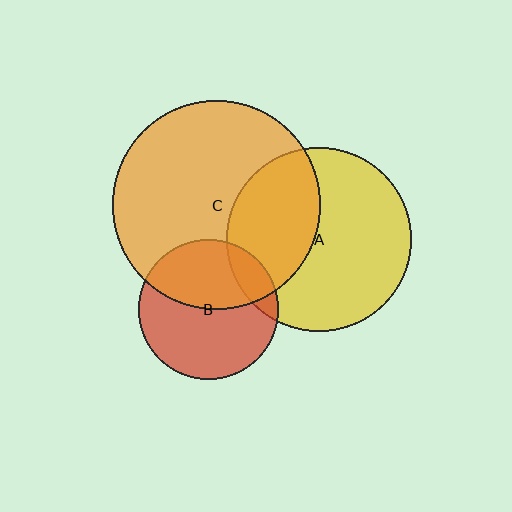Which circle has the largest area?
Circle C (orange).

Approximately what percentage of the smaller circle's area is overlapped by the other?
Approximately 15%.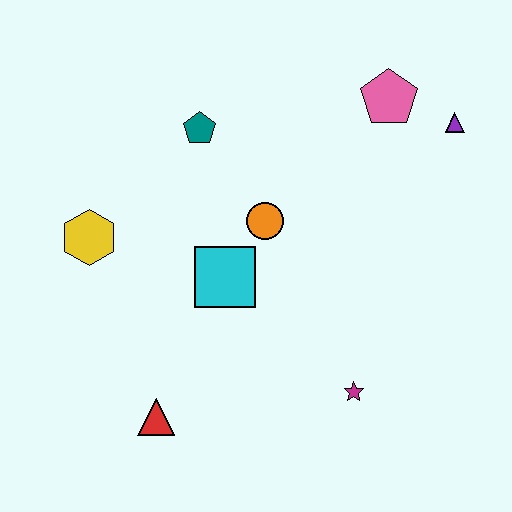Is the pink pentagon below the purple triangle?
No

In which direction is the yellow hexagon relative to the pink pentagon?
The yellow hexagon is to the left of the pink pentagon.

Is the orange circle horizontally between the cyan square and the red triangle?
No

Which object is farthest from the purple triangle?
The red triangle is farthest from the purple triangle.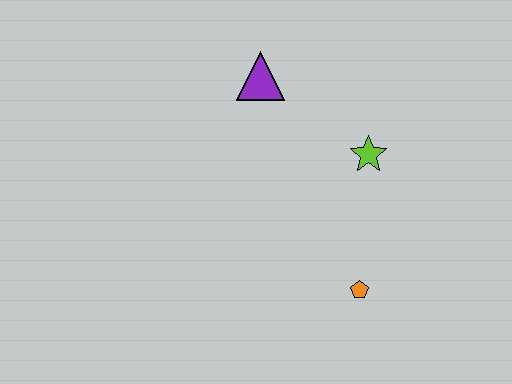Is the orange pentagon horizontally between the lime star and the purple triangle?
Yes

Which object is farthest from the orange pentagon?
The purple triangle is farthest from the orange pentagon.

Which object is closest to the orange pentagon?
The lime star is closest to the orange pentagon.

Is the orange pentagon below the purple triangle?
Yes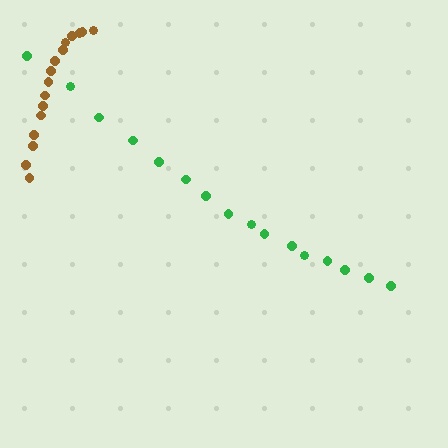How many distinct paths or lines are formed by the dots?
There are 2 distinct paths.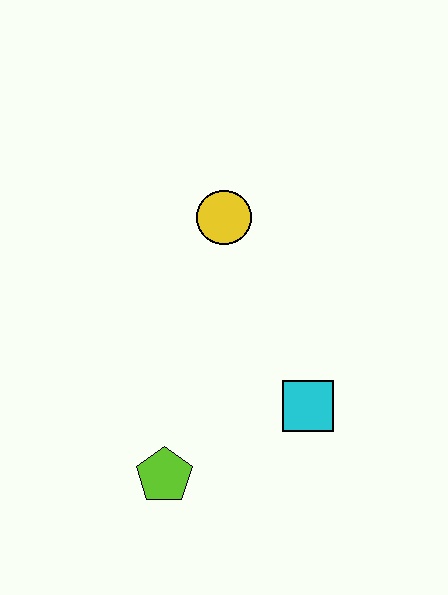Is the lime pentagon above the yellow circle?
No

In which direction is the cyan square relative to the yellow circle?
The cyan square is below the yellow circle.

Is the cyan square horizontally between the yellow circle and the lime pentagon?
No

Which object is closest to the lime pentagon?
The cyan square is closest to the lime pentagon.